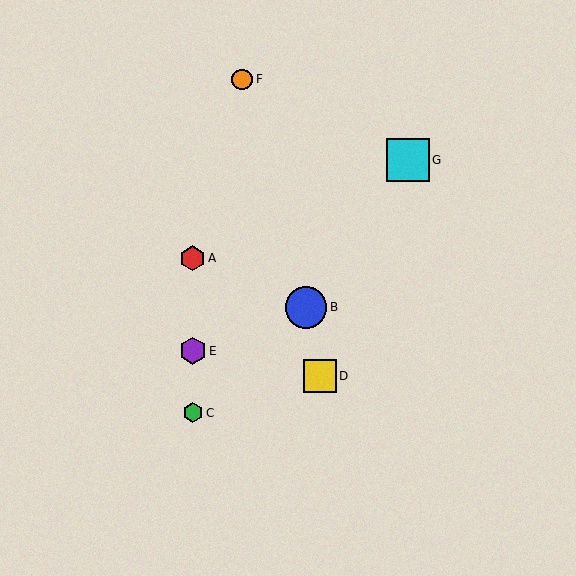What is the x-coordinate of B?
Object B is at x≈306.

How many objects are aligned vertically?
3 objects (A, C, E) are aligned vertically.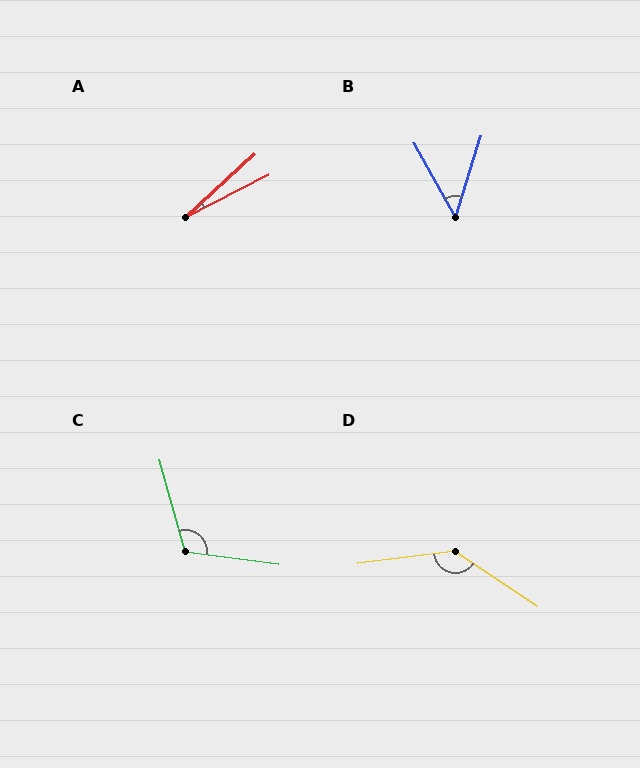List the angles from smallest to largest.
A (15°), B (47°), C (114°), D (139°).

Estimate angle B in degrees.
Approximately 47 degrees.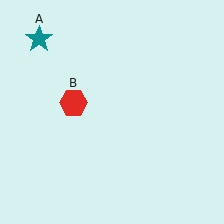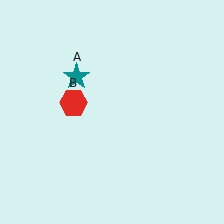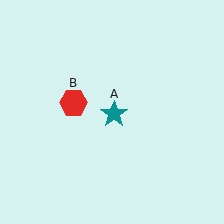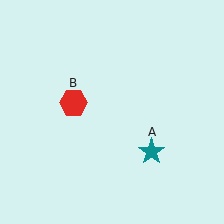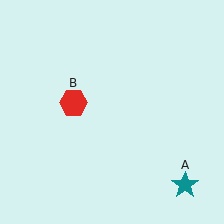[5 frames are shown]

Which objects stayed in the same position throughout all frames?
Red hexagon (object B) remained stationary.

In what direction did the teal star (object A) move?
The teal star (object A) moved down and to the right.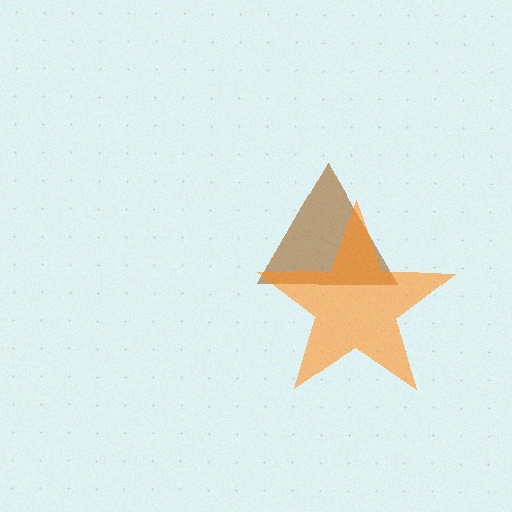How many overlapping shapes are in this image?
There are 2 overlapping shapes in the image.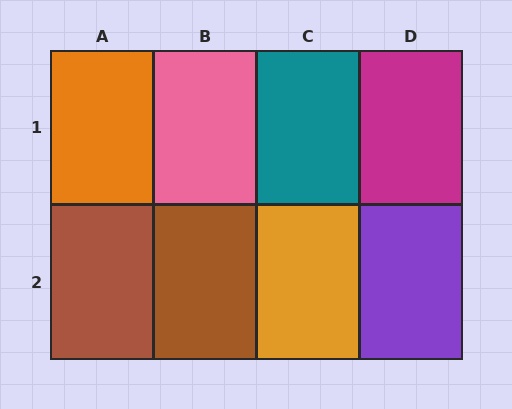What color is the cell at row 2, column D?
Purple.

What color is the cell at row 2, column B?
Brown.